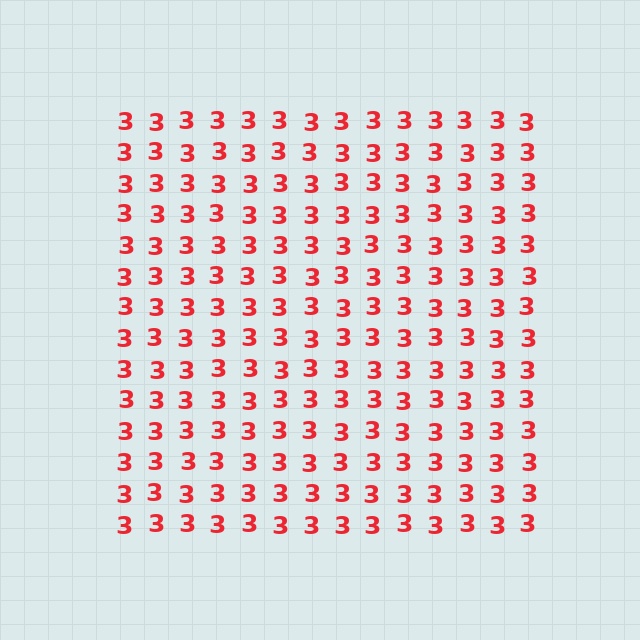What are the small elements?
The small elements are digit 3's.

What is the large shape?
The large shape is a square.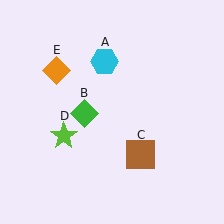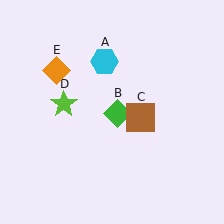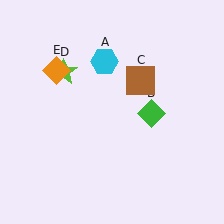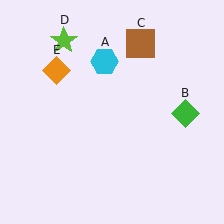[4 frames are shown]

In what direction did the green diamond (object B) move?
The green diamond (object B) moved right.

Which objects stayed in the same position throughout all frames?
Cyan hexagon (object A) and orange diamond (object E) remained stationary.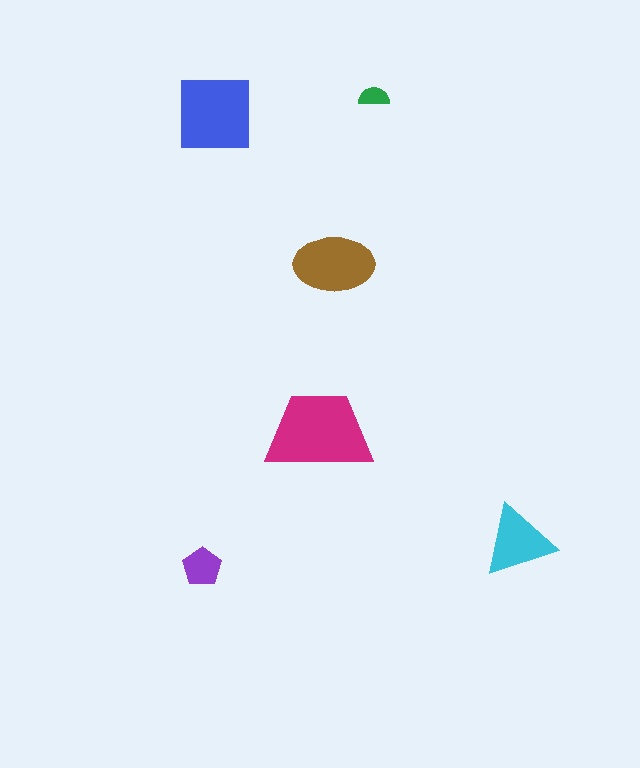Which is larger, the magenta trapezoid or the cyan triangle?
The magenta trapezoid.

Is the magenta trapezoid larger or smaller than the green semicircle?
Larger.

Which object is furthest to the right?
The cyan triangle is rightmost.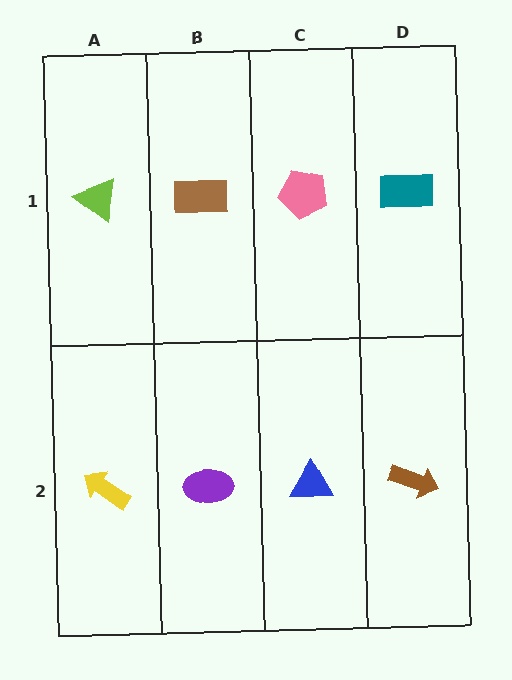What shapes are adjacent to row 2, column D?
A teal rectangle (row 1, column D), a blue triangle (row 2, column C).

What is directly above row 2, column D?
A teal rectangle.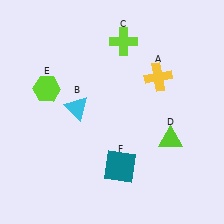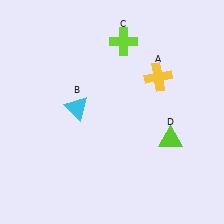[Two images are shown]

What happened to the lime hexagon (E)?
The lime hexagon (E) was removed in Image 2. It was in the top-left area of Image 1.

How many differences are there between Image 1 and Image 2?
There are 2 differences between the two images.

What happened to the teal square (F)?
The teal square (F) was removed in Image 2. It was in the bottom-right area of Image 1.